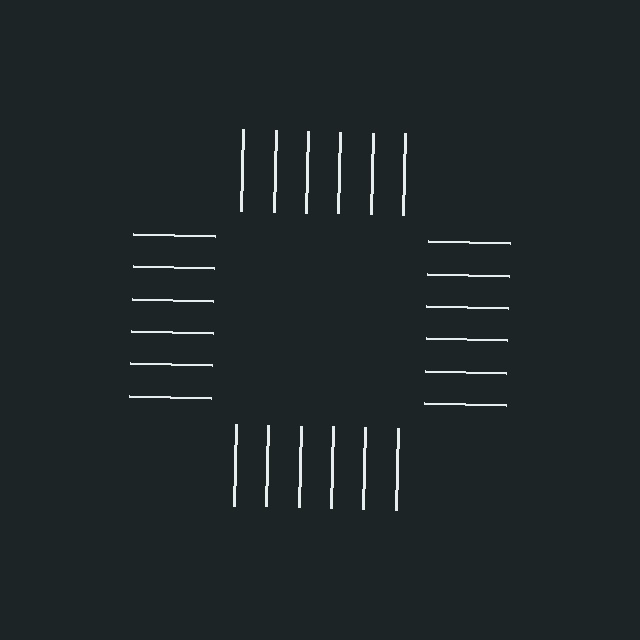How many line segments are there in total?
24 — 6 along each of the 4 edges.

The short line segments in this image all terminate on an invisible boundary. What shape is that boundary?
An illusory square — the line segments terminate on its edges but no continuous stroke is drawn.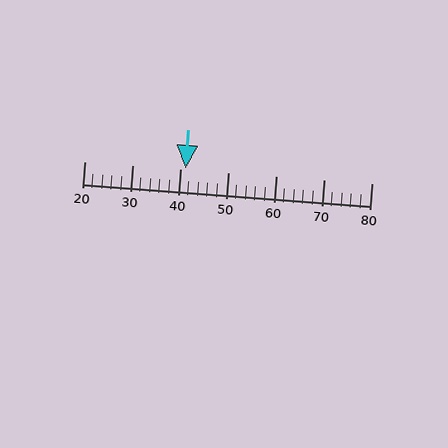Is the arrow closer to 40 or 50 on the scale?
The arrow is closer to 40.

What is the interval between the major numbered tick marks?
The major tick marks are spaced 10 units apart.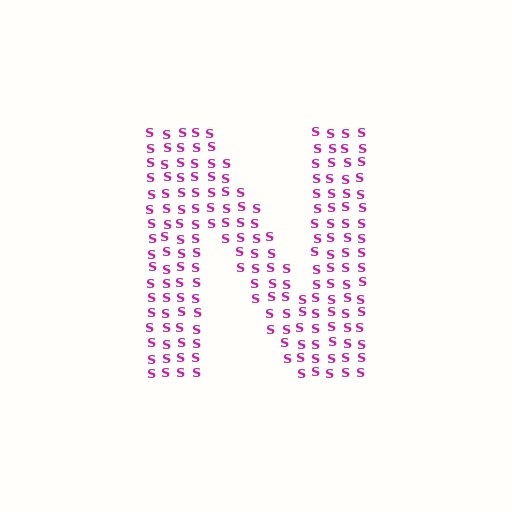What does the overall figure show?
The overall figure shows the letter N.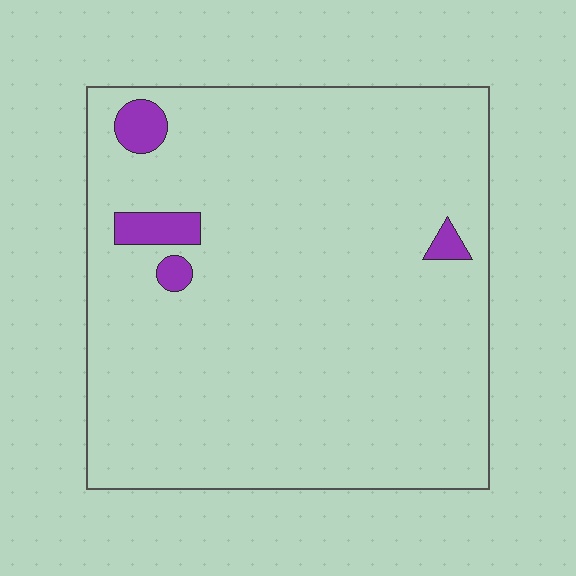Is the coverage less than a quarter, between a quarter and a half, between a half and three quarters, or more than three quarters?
Less than a quarter.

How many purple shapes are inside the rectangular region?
4.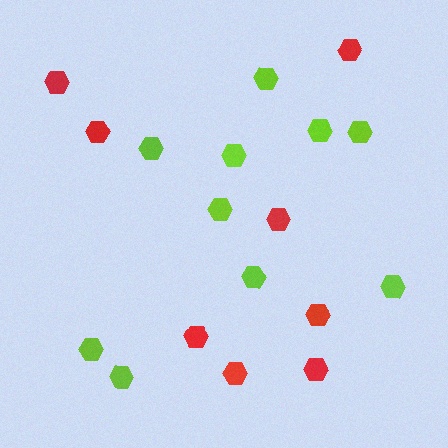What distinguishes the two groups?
There are 2 groups: one group of red hexagons (8) and one group of lime hexagons (10).